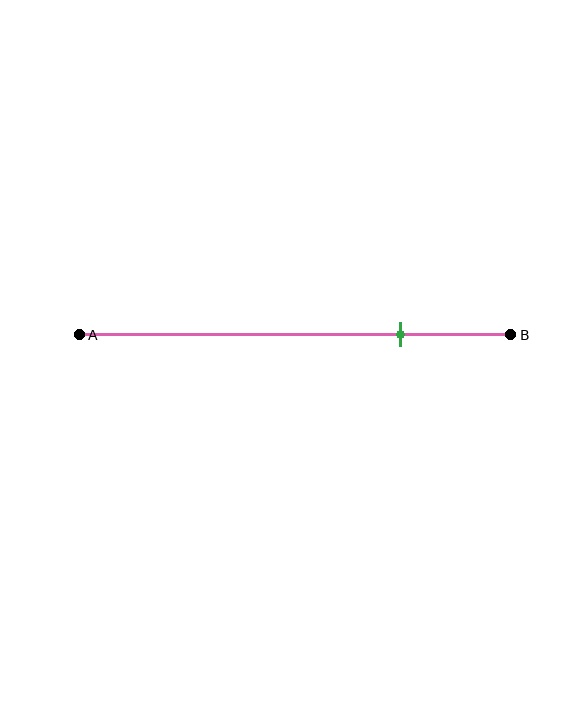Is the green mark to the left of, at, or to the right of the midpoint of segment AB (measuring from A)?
The green mark is to the right of the midpoint of segment AB.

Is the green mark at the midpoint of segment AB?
No, the mark is at about 75% from A, not at the 50% midpoint.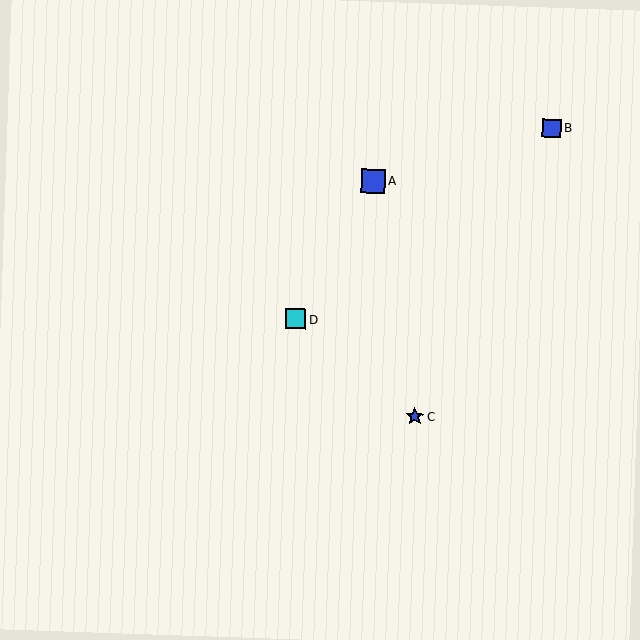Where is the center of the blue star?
The center of the blue star is at (415, 417).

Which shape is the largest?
The blue square (labeled A) is the largest.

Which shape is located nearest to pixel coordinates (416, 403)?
The blue star (labeled C) at (415, 417) is nearest to that location.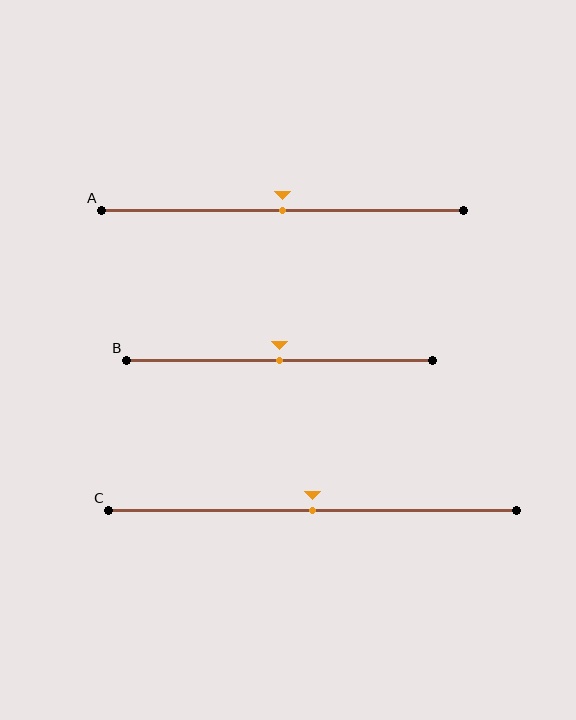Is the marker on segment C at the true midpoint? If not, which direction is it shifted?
Yes, the marker on segment C is at the true midpoint.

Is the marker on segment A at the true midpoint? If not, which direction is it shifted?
Yes, the marker on segment A is at the true midpoint.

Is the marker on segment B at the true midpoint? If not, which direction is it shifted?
Yes, the marker on segment B is at the true midpoint.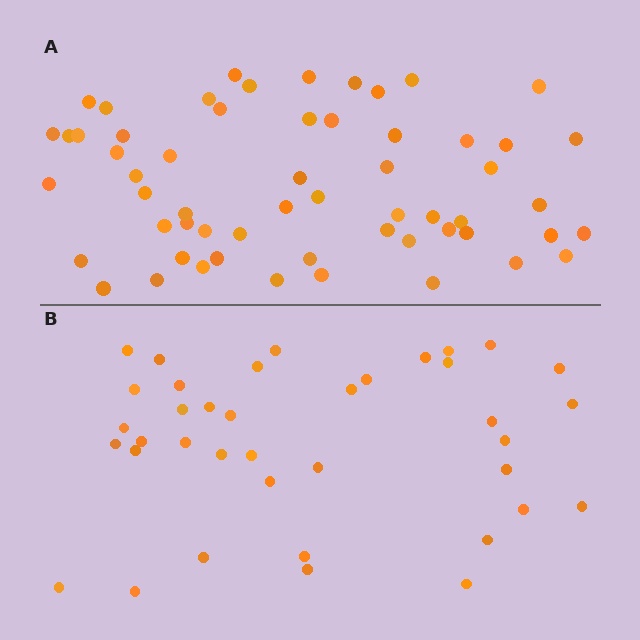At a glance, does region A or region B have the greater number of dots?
Region A (the top region) has more dots.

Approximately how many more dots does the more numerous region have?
Region A has approximately 20 more dots than region B.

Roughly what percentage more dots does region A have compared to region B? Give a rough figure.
About 55% more.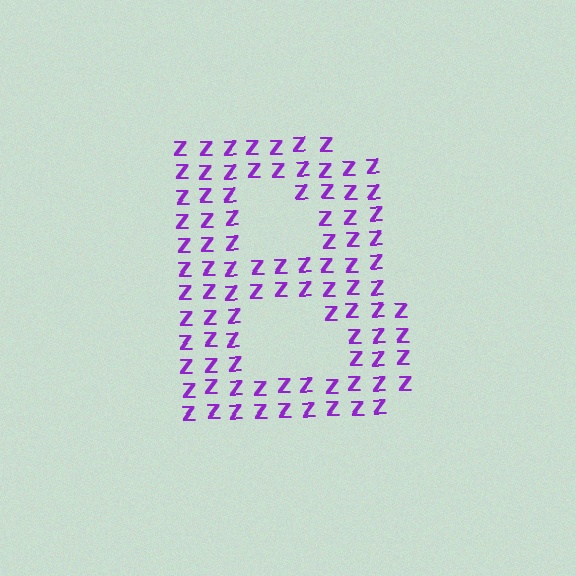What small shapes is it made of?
It is made of small letter Z's.